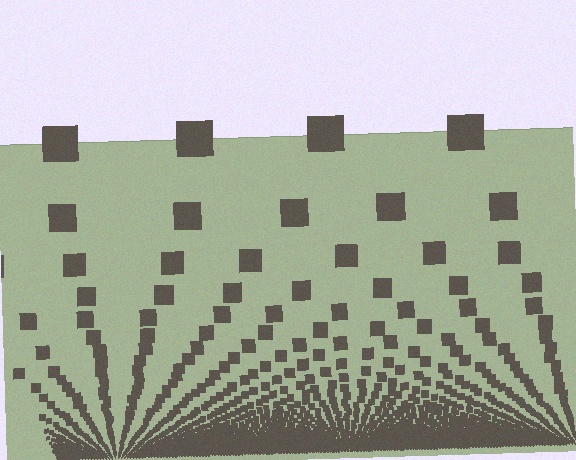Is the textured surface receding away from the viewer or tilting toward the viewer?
The surface appears to tilt toward the viewer. Texture elements get larger and sparser toward the top.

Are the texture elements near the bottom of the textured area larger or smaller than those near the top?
Smaller. The gradient is inverted — elements near the bottom are smaller and denser.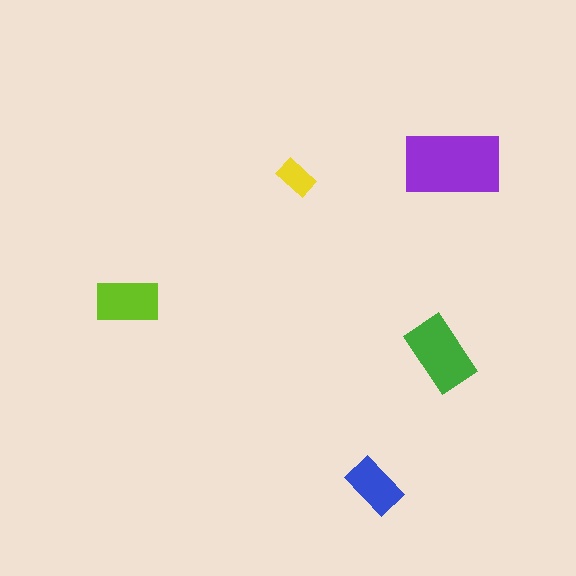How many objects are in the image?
There are 5 objects in the image.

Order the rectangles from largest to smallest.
the purple one, the green one, the lime one, the blue one, the yellow one.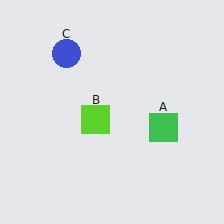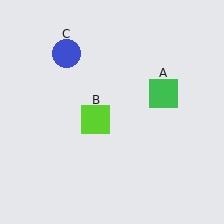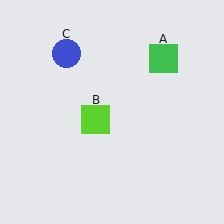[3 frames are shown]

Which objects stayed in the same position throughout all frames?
Lime square (object B) and blue circle (object C) remained stationary.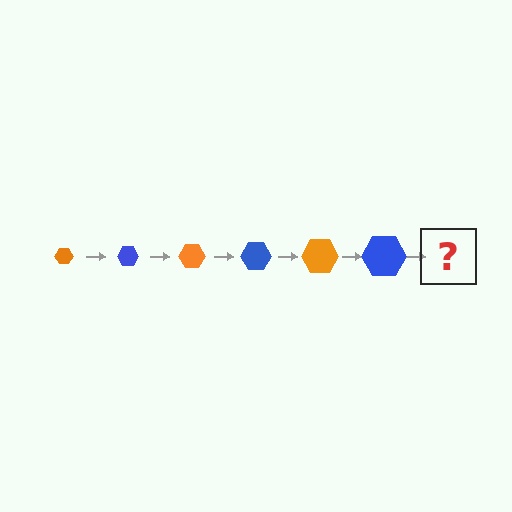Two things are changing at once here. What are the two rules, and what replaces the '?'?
The two rules are that the hexagon grows larger each step and the color cycles through orange and blue. The '?' should be an orange hexagon, larger than the previous one.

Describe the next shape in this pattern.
It should be an orange hexagon, larger than the previous one.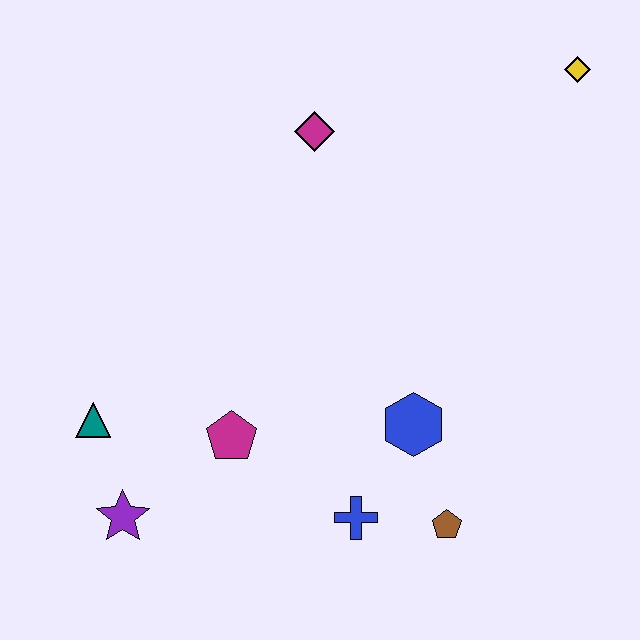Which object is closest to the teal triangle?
The purple star is closest to the teal triangle.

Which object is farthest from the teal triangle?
The yellow diamond is farthest from the teal triangle.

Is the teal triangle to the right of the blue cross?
No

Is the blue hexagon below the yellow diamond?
Yes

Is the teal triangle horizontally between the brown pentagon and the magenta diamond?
No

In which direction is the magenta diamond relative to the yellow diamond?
The magenta diamond is to the left of the yellow diamond.